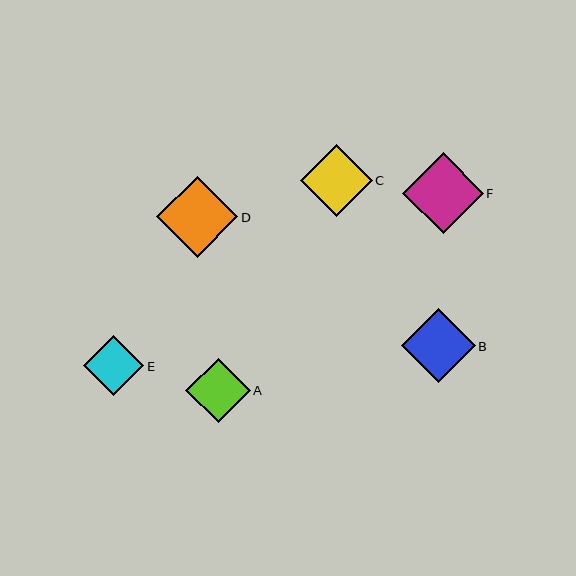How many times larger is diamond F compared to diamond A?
Diamond F is approximately 1.2 times the size of diamond A.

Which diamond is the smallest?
Diamond E is the smallest with a size of approximately 60 pixels.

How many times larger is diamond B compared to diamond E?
Diamond B is approximately 1.2 times the size of diamond E.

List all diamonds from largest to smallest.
From largest to smallest: D, F, B, C, A, E.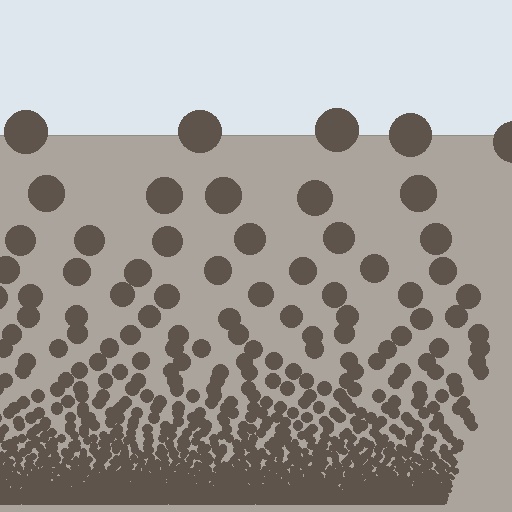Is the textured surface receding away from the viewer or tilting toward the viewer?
The surface appears to tilt toward the viewer. Texture elements get larger and sparser toward the top.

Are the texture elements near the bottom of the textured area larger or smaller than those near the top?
Smaller. The gradient is inverted — elements near the bottom are smaller and denser.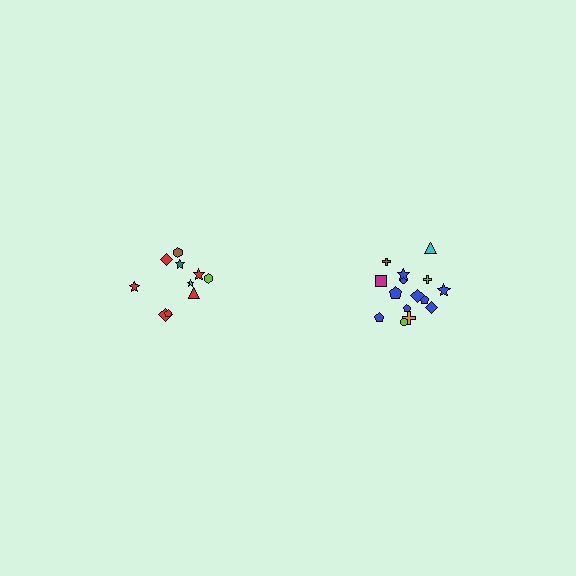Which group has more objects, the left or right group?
The right group.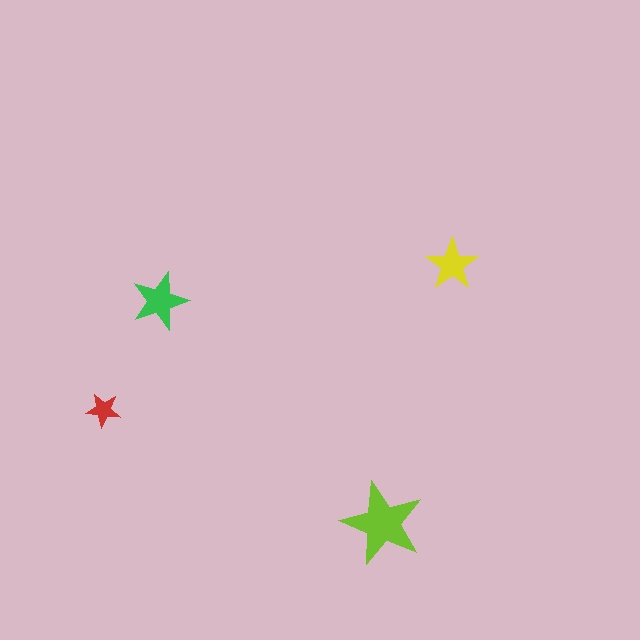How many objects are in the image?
There are 4 objects in the image.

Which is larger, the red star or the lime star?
The lime one.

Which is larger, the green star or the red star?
The green one.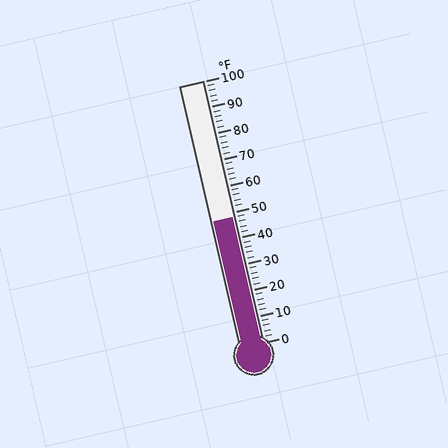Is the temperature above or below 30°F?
The temperature is above 30°F.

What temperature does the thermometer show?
The thermometer shows approximately 48°F.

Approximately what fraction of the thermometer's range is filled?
The thermometer is filled to approximately 50% of its range.